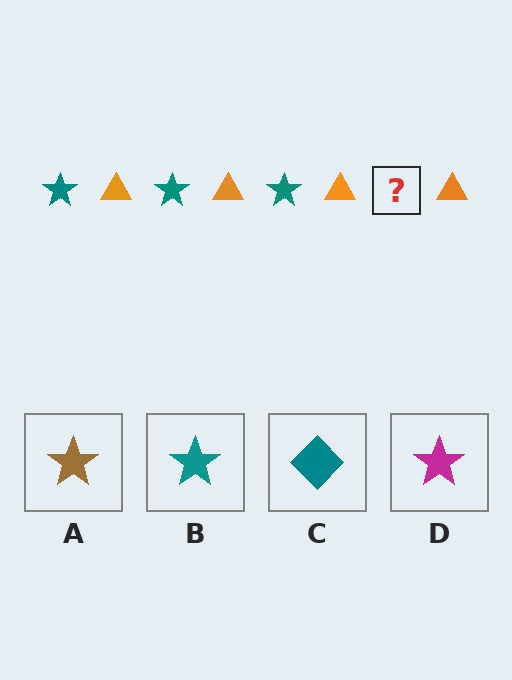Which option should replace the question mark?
Option B.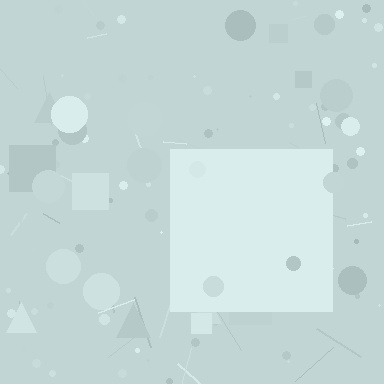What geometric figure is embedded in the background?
A square is embedded in the background.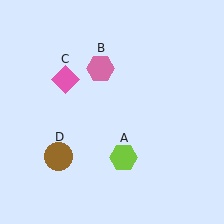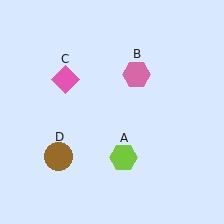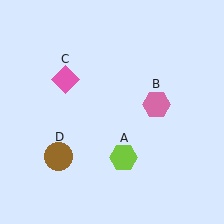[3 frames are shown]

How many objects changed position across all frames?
1 object changed position: pink hexagon (object B).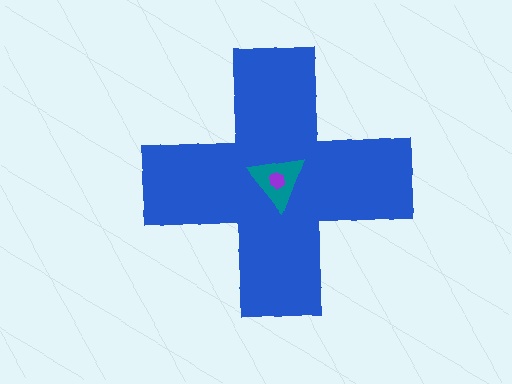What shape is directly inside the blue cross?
The teal triangle.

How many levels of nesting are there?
3.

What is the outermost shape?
The blue cross.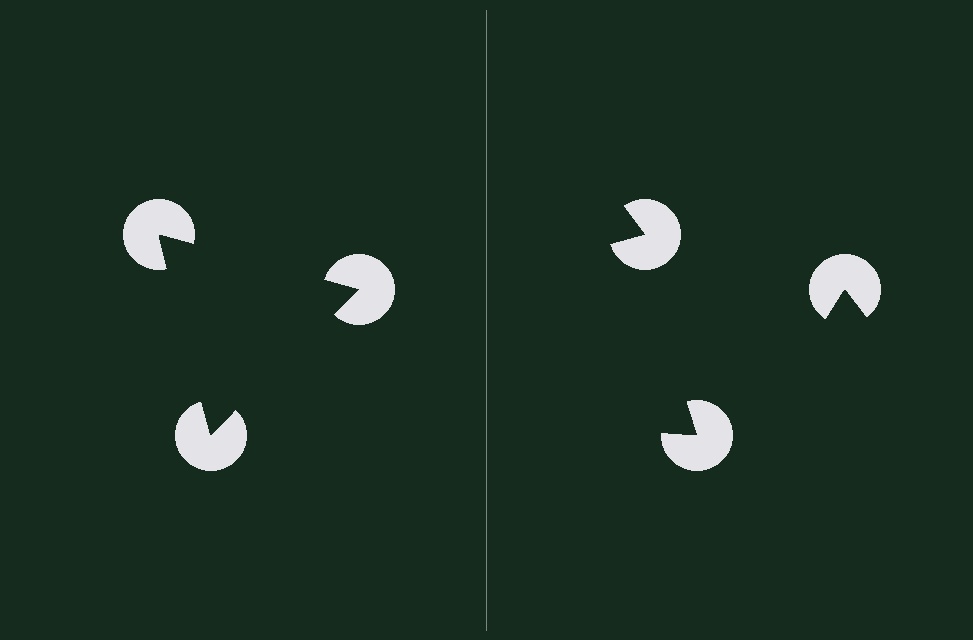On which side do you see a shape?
An illusory triangle appears on the left side. On the right side the wedge cuts are rotated, so no coherent shape forms.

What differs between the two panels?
The pac-man discs are positioned identically on both sides; only the wedge orientations differ. On the left they align to a triangle; on the right they are misaligned.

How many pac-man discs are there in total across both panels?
6 — 3 on each side.